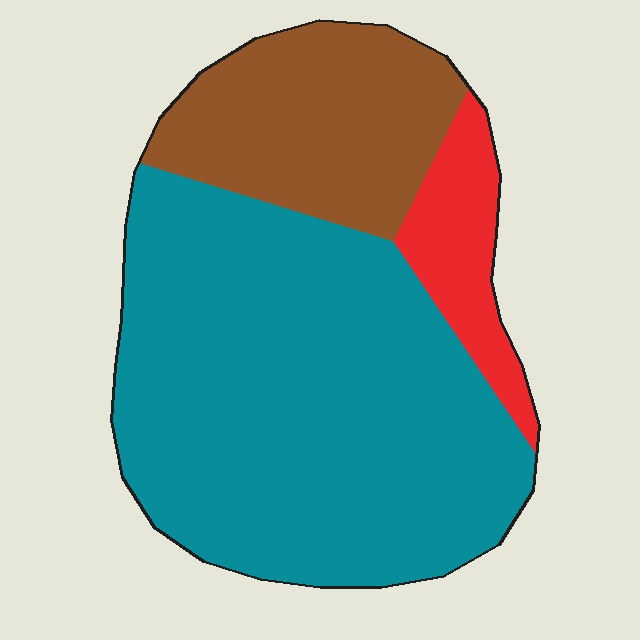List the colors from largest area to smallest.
From largest to smallest: teal, brown, red.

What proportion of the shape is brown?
Brown covers about 25% of the shape.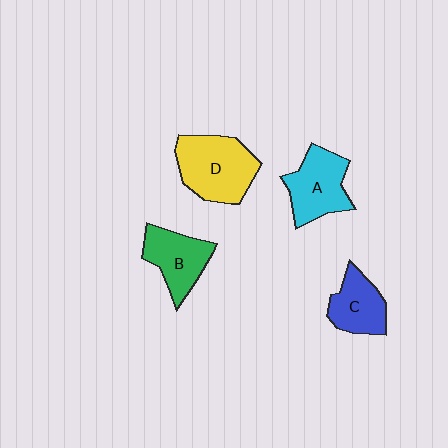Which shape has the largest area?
Shape D (yellow).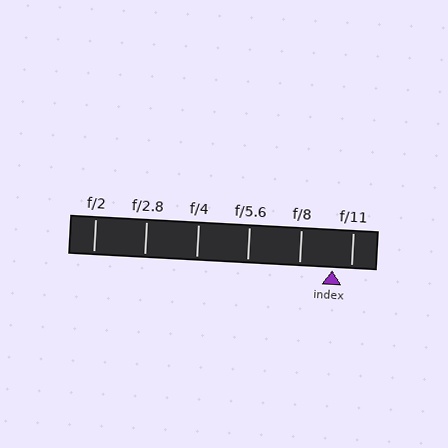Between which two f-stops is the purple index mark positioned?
The index mark is between f/8 and f/11.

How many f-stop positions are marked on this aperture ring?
There are 6 f-stop positions marked.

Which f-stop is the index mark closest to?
The index mark is closest to f/11.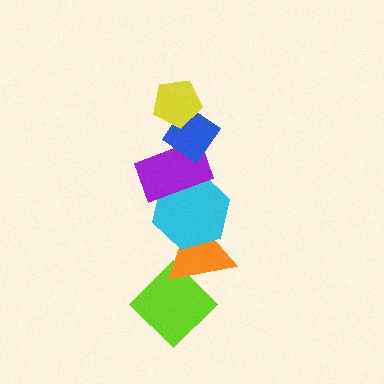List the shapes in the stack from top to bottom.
From top to bottom: the yellow pentagon, the blue diamond, the purple rectangle, the cyan hexagon, the orange triangle, the lime diamond.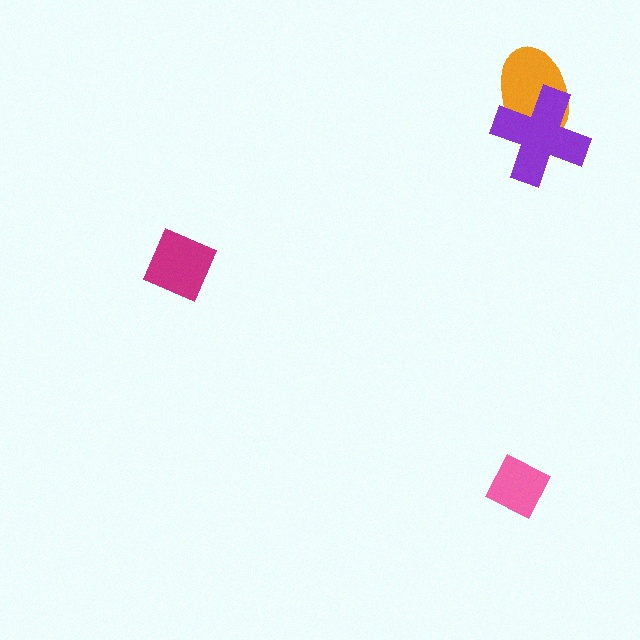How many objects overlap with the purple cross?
1 object overlaps with the purple cross.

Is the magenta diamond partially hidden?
No, no other shape covers it.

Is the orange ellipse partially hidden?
Yes, it is partially covered by another shape.